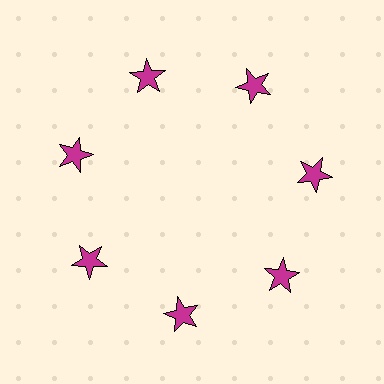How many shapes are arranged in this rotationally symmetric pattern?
There are 7 shapes, arranged in 7 groups of 1.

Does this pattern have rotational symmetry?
Yes, this pattern has 7-fold rotational symmetry. It looks the same after rotating 51 degrees around the center.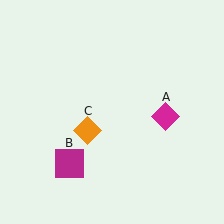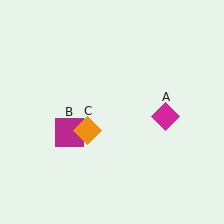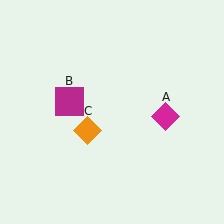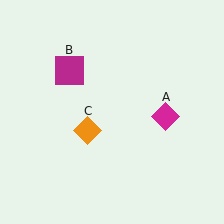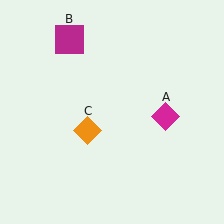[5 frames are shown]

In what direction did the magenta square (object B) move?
The magenta square (object B) moved up.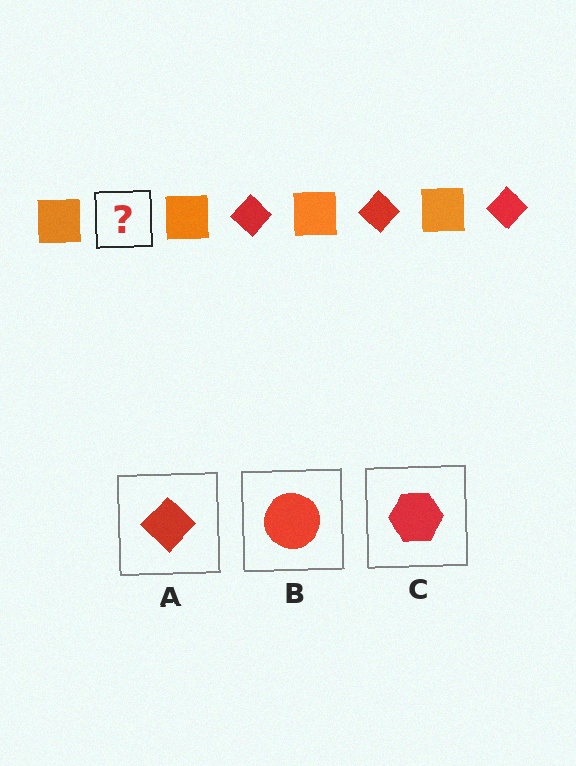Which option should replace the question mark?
Option A.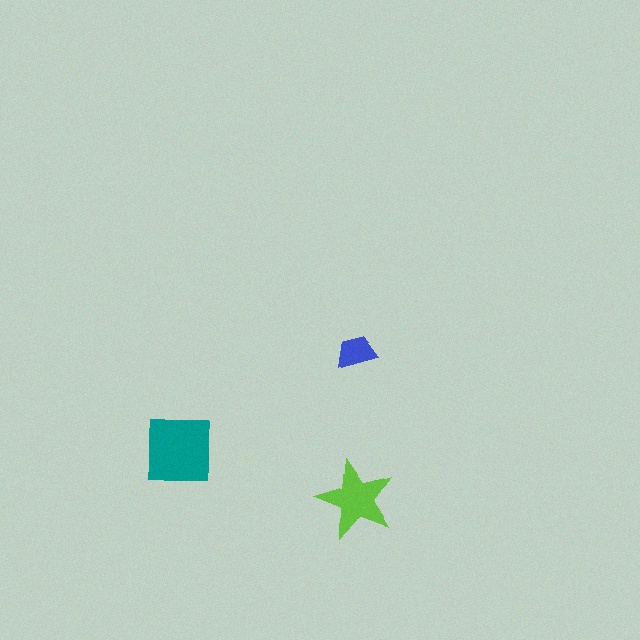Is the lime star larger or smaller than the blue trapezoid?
Larger.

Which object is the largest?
The teal square.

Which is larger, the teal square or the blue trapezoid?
The teal square.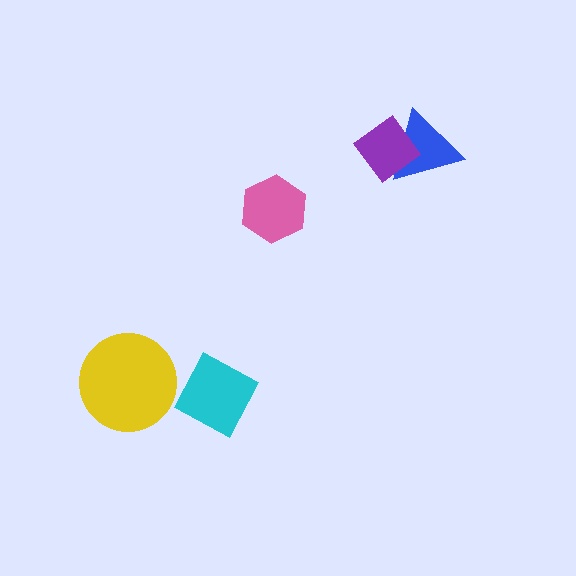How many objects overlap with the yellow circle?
0 objects overlap with the yellow circle.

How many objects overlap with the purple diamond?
1 object overlaps with the purple diamond.